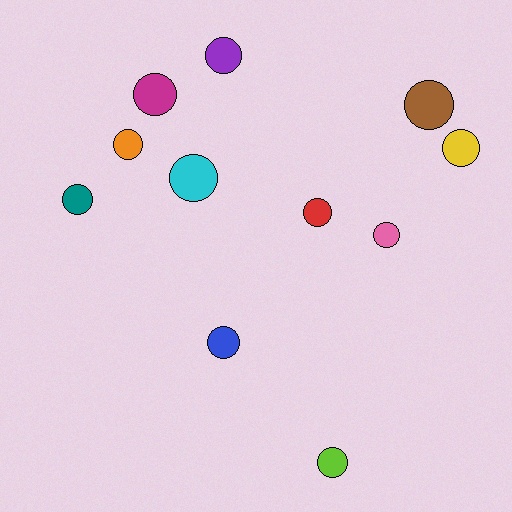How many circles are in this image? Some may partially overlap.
There are 11 circles.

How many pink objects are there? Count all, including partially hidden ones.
There is 1 pink object.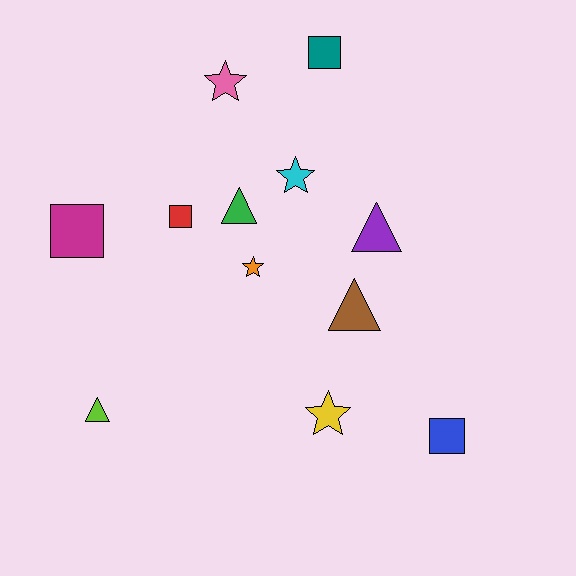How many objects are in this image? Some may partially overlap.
There are 12 objects.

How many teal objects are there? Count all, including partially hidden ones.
There is 1 teal object.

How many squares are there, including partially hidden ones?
There are 4 squares.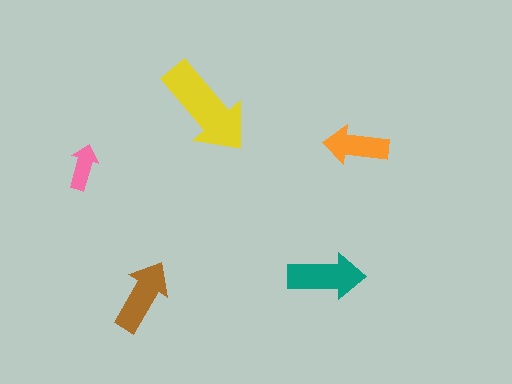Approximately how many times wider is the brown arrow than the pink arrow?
About 1.5 times wider.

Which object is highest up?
The yellow arrow is topmost.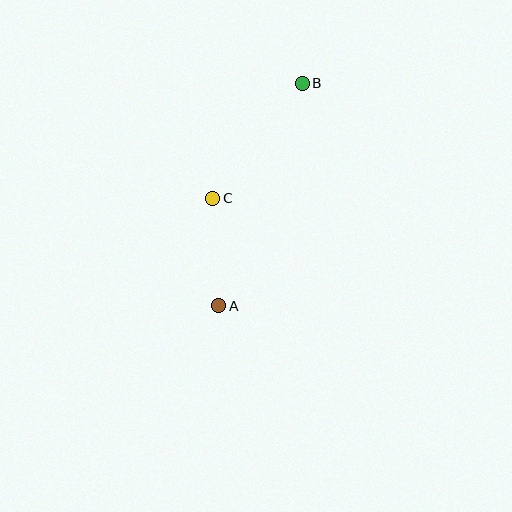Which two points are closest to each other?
Points A and C are closest to each other.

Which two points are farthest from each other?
Points A and B are farthest from each other.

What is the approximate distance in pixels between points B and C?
The distance between B and C is approximately 146 pixels.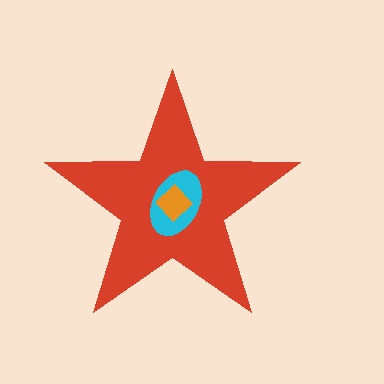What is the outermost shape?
The red star.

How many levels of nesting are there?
3.